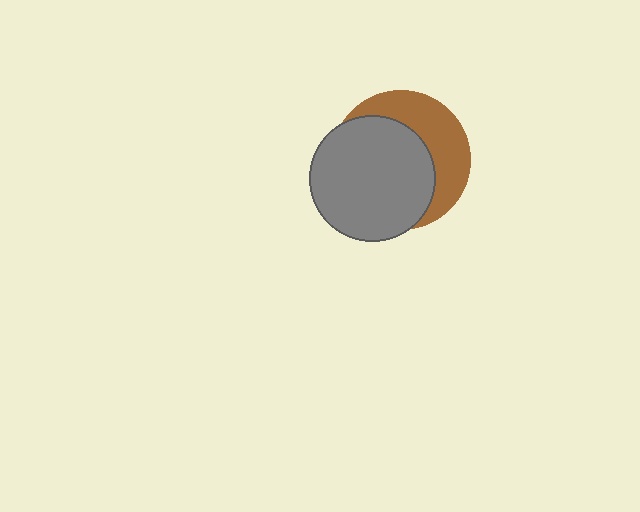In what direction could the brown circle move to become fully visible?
The brown circle could move toward the upper-right. That would shift it out from behind the gray circle entirely.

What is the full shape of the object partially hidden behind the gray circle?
The partially hidden object is a brown circle.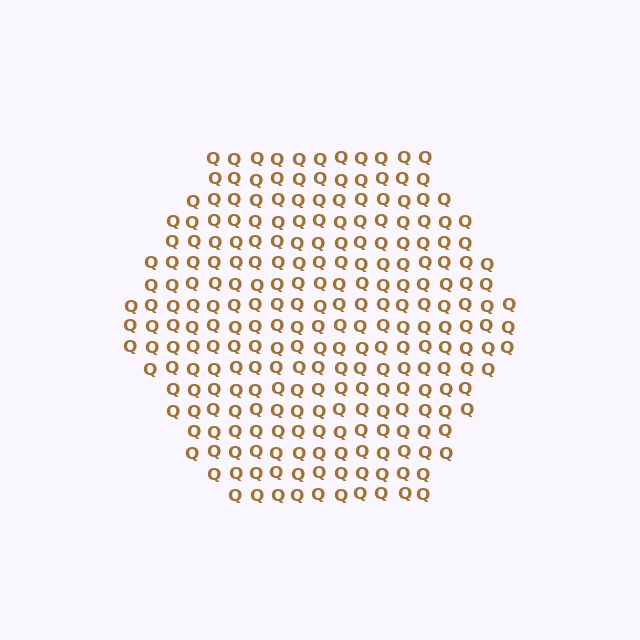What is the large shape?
The large shape is a hexagon.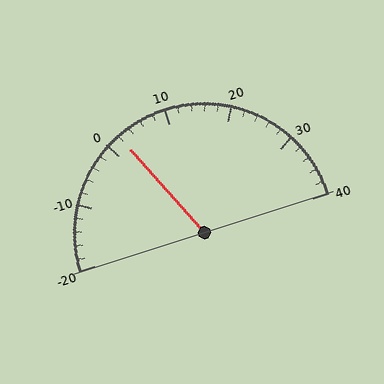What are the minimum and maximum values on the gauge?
The gauge ranges from -20 to 40.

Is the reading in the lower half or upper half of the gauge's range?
The reading is in the lower half of the range (-20 to 40).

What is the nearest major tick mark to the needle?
The nearest major tick mark is 0.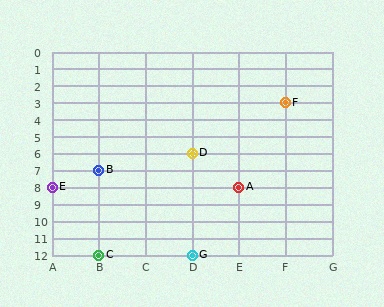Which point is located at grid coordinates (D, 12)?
Point G is at (D, 12).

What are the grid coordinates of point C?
Point C is at grid coordinates (B, 12).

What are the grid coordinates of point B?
Point B is at grid coordinates (B, 7).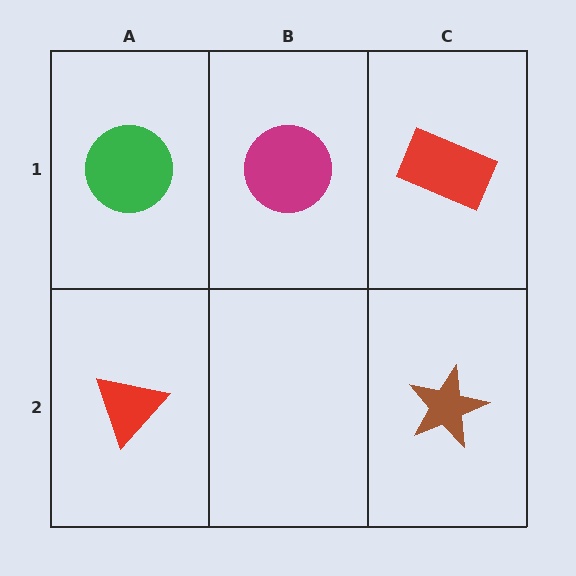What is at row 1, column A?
A green circle.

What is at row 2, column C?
A brown star.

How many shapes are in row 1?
3 shapes.